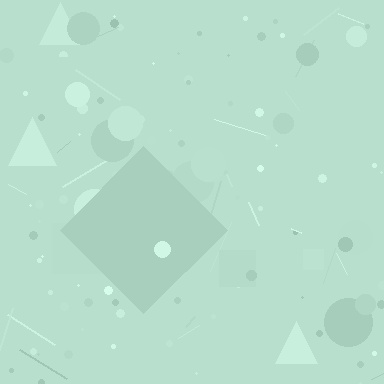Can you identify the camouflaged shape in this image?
The camouflaged shape is a diamond.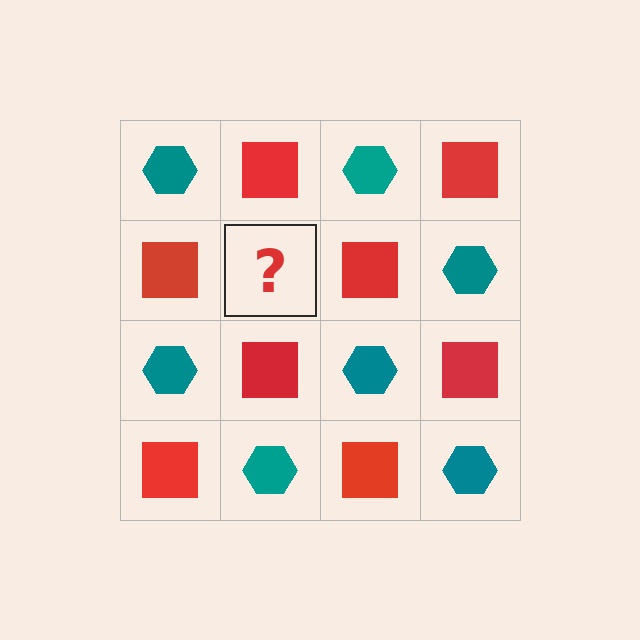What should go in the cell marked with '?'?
The missing cell should contain a teal hexagon.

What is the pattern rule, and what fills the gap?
The rule is that it alternates teal hexagon and red square in a checkerboard pattern. The gap should be filled with a teal hexagon.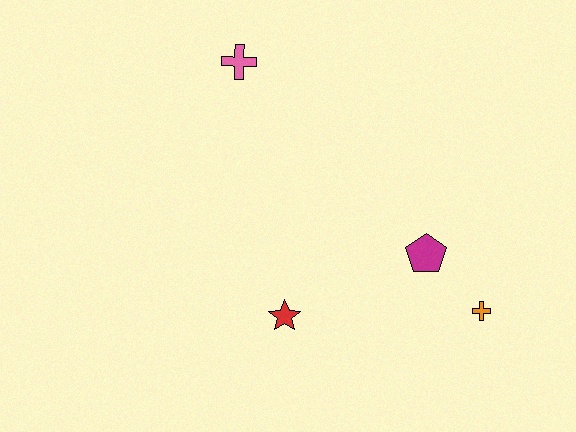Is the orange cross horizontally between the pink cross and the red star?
No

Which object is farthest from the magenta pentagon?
The pink cross is farthest from the magenta pentagon.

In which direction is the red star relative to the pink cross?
The red star is below the pink cross.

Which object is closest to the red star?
The magenta pentagon is closest to the red star.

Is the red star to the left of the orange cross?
Yes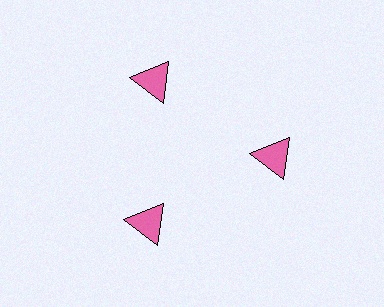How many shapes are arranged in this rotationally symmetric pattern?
There are 3 shapes, arranged in 3 groups of 1.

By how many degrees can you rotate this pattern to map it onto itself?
The pattern maps onto itself every 120 degrees of rotation.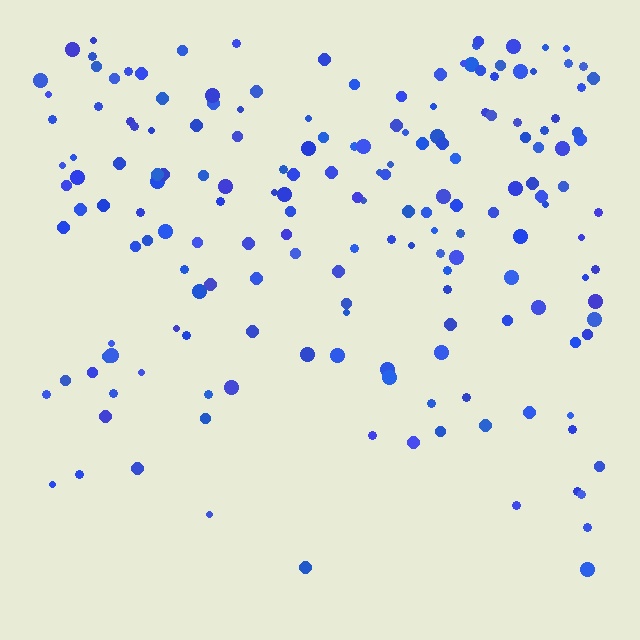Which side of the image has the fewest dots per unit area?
The bottom.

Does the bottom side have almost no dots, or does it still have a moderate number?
Still a moderate number, just noticeably fewer than the top.